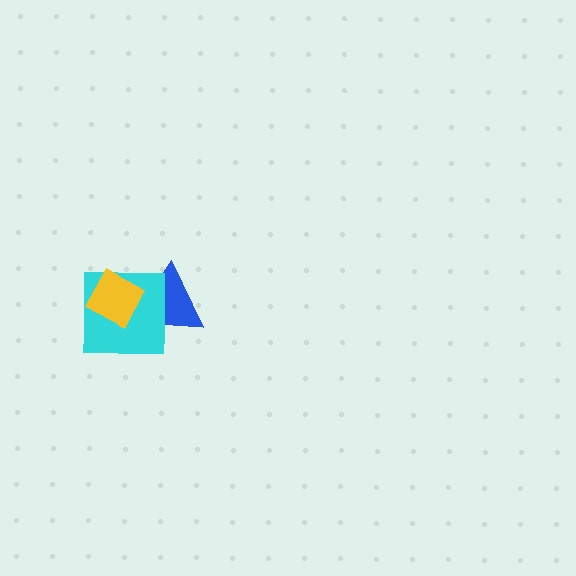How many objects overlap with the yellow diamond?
2 objects overlap with the yellow diamond.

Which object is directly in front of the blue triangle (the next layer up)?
The cyan square is directly in front of the blue triangle.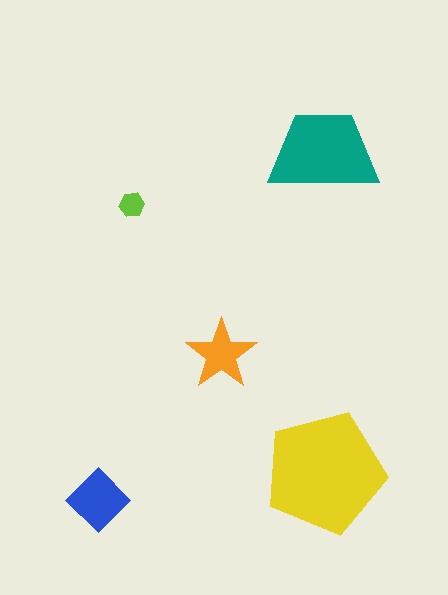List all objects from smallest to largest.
The lime hexagon, the orange star, the blue diamond, the teal trapezoid, the yellow pentagon.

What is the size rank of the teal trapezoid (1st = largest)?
2nd.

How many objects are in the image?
There are 5 objects in the image.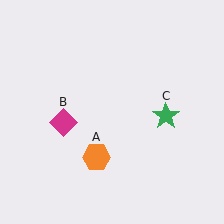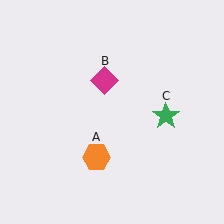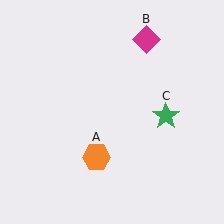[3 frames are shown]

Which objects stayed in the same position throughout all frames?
Orange hexagon (object A) and green star (object C) remained stationary.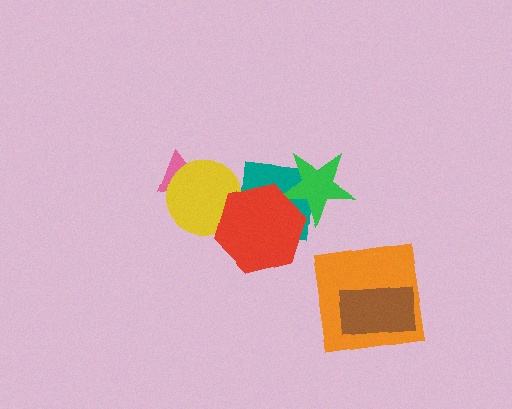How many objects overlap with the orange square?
1 object overlaps with the orange square.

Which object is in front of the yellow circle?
The red hexagon is in front of the yellow circle.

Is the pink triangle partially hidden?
Yes, it is partially covered by another shape.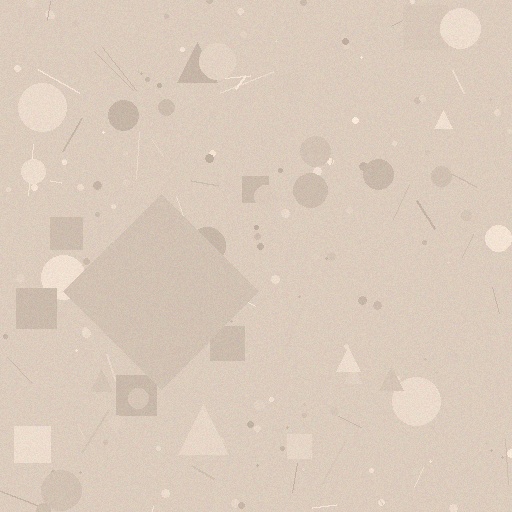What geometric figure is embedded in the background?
A diamond is embedded in the background.